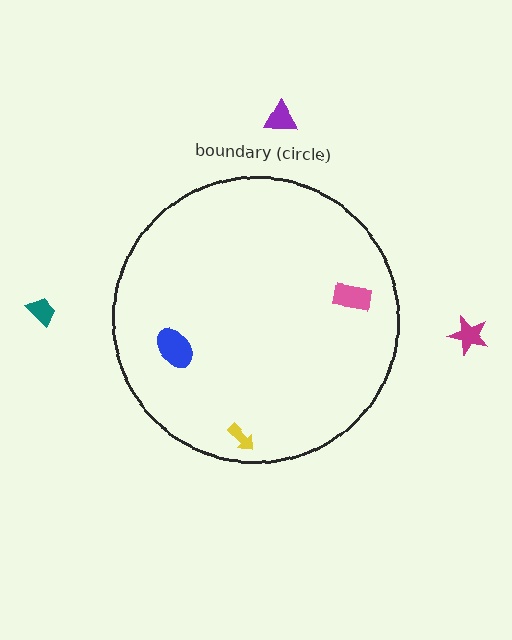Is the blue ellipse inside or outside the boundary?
Inside.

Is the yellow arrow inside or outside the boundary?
Inside.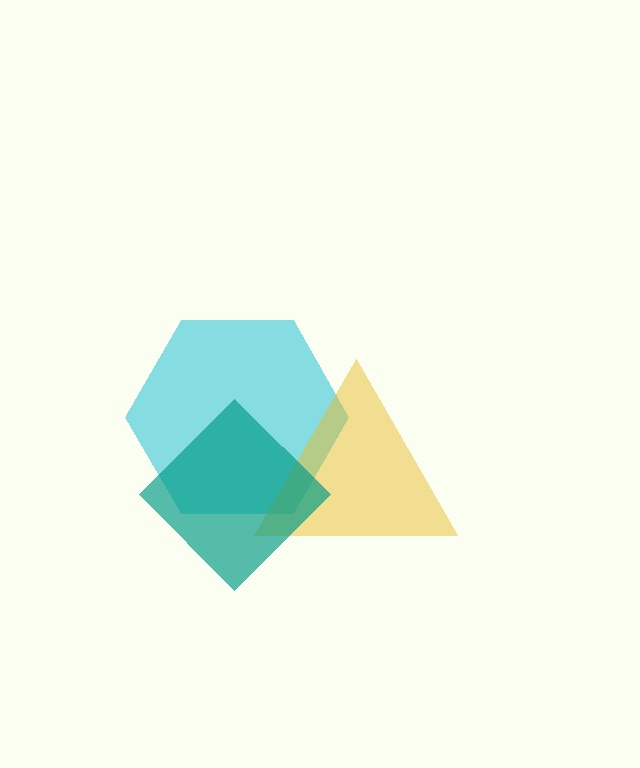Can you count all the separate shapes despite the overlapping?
Yes, there are 3 separate shapes.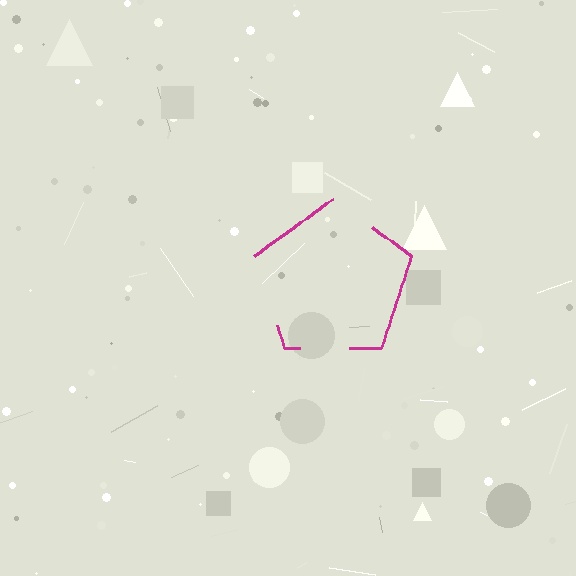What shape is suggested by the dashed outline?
The dashed outline suggests a pentagon.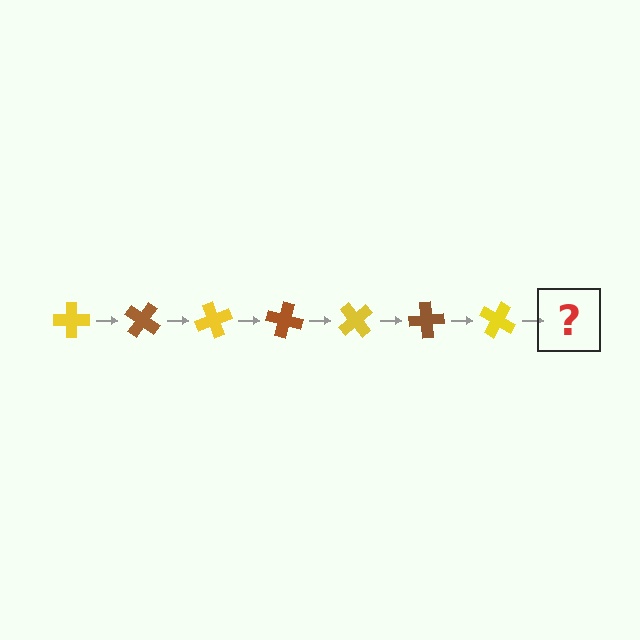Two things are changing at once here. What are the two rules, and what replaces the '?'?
The two rules are that it rotates 35 degrees each step and the color cycles through yellow and brown. The '?' should be a brown cross, rotated 245 degrees from the start.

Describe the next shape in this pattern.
It should be a brown cross, rotated 245 degrees from the start.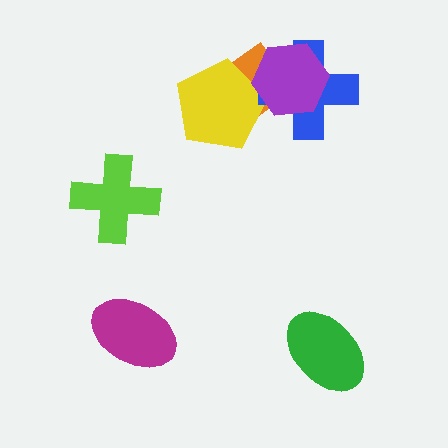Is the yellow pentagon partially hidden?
Yes, it is partially covered by another shape.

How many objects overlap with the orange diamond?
3 objects overlap with the orange diamond.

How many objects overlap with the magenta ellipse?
0 objects overlap with the magenta ellipse.